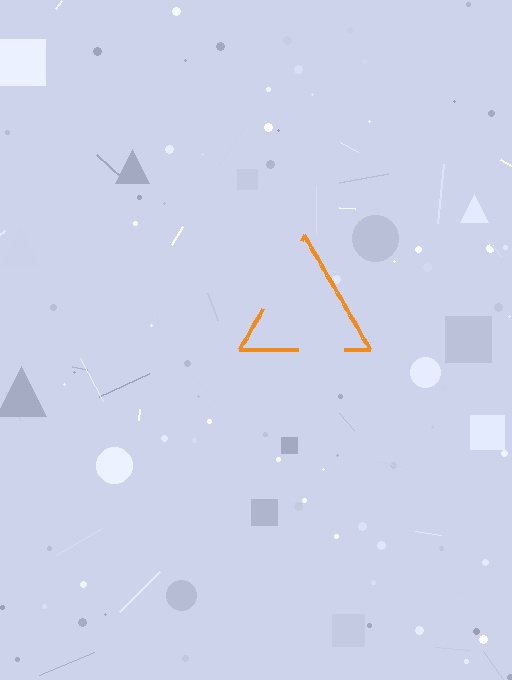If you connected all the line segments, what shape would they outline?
They would outline a triangle.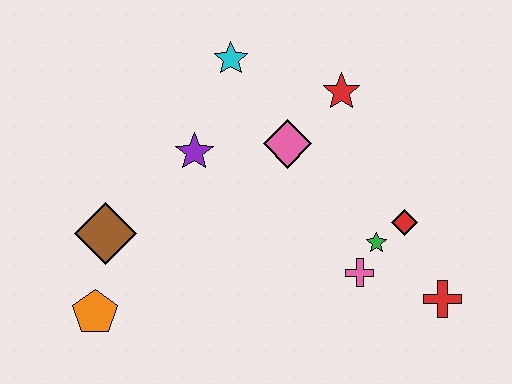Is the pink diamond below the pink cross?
No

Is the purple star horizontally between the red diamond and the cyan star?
No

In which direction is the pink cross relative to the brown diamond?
The pink cross is to the right of the brown diamond.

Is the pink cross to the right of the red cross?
No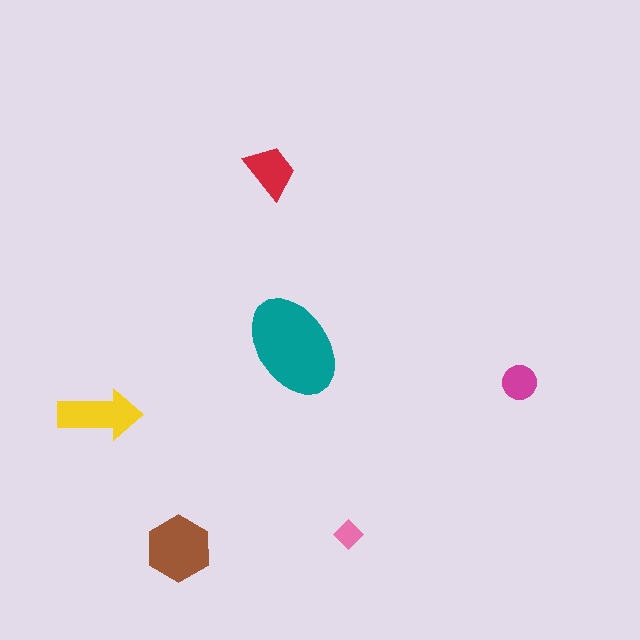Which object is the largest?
The teal ellipse.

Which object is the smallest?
The pink diamond.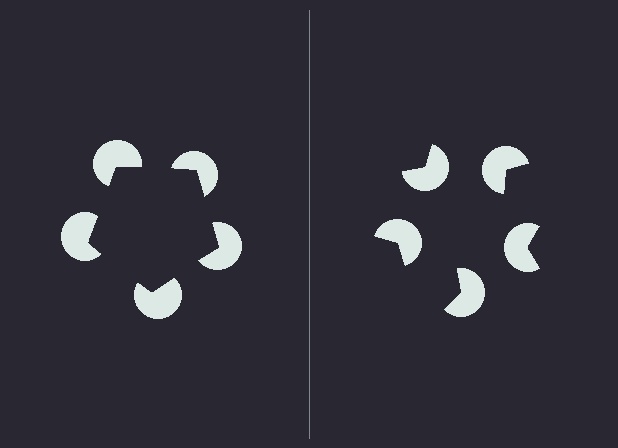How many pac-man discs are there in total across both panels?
10 — 5 on each side.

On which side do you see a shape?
An illusory pentagon appears on the left side. On the right side the wedge cuts are rotated, so no coherent shape forms.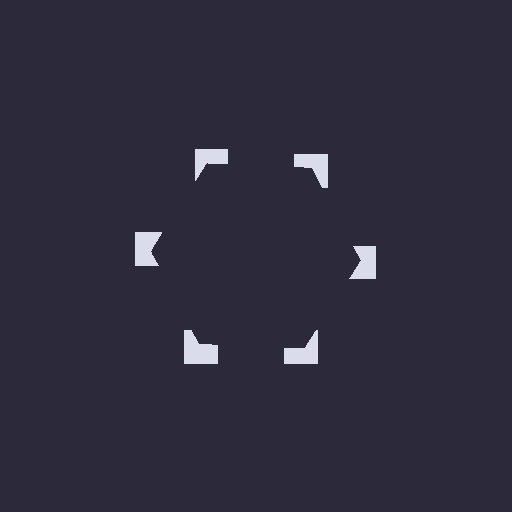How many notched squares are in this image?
There are 6 — one at each vertex of the illusory hexagon.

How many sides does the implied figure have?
6 sides.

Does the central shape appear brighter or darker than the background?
It typically appears slightly darker than the background, even though no actual brightness change is drawn.